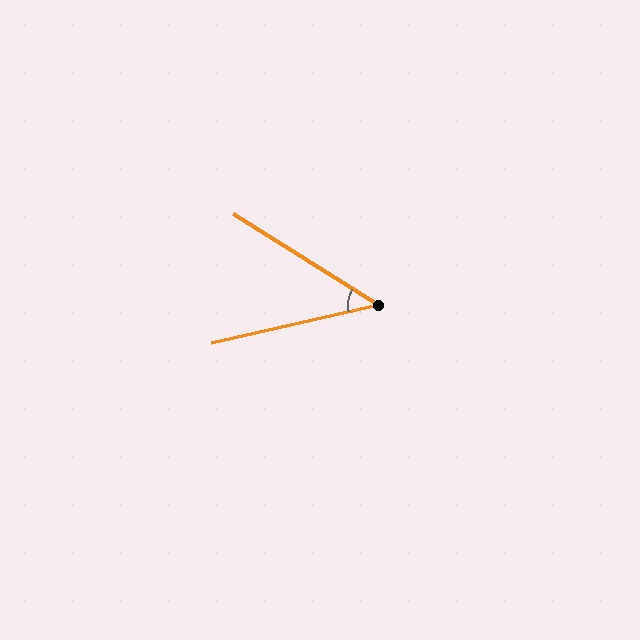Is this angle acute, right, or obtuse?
It is acute.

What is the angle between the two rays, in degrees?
Approximately 45 degrees.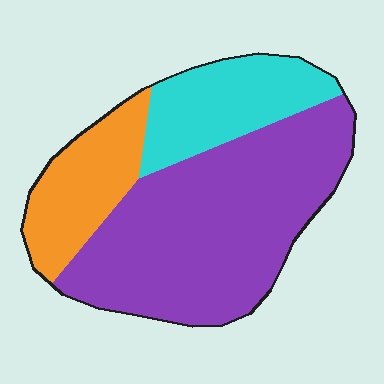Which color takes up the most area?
Purple, at roughly 60%.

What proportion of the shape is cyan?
Cyan covers roughly 20% of the shape.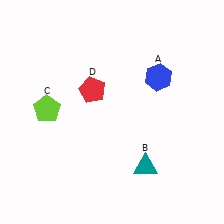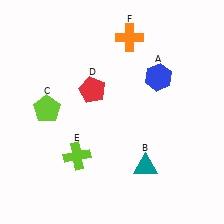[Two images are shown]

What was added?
A lime cross (E), an orange cross (F) were added in Image 2.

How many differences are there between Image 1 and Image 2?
There are 2 differences between the two images.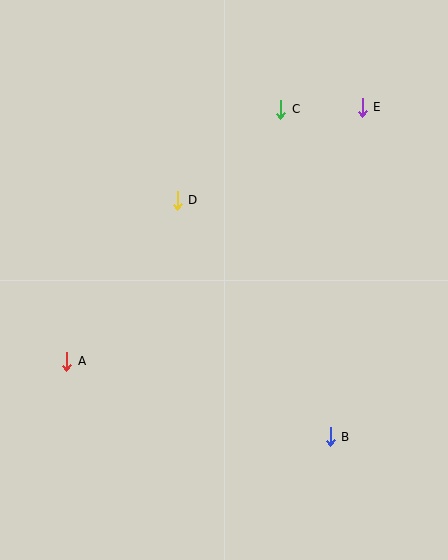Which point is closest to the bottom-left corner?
Point A is closest to the bottom-left corner.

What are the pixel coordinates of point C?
Point C is at (281, 109).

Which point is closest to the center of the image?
Point D at (177, 200) is closest to the center.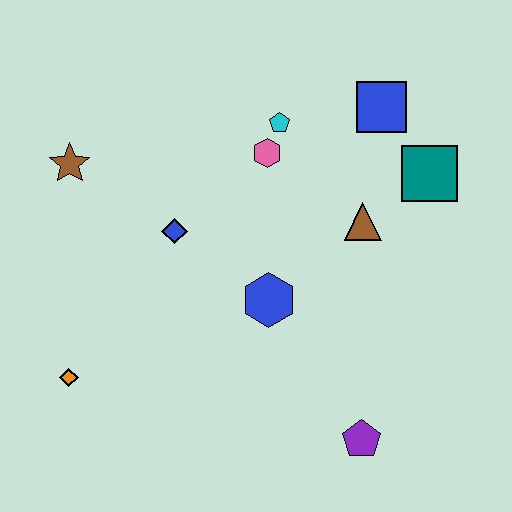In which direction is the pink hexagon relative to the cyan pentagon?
The pink hexagon is below the cyan pentagon.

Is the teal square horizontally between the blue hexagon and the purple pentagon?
No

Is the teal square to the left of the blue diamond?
No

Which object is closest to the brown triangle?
The teal square is closest to the brown triangle.